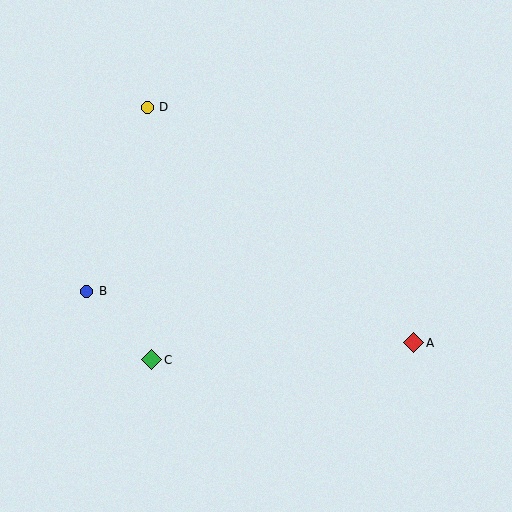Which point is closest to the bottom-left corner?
Point C is closest to the bottom-left corner.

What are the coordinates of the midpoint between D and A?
The midpoint between D and A is at (281, 225).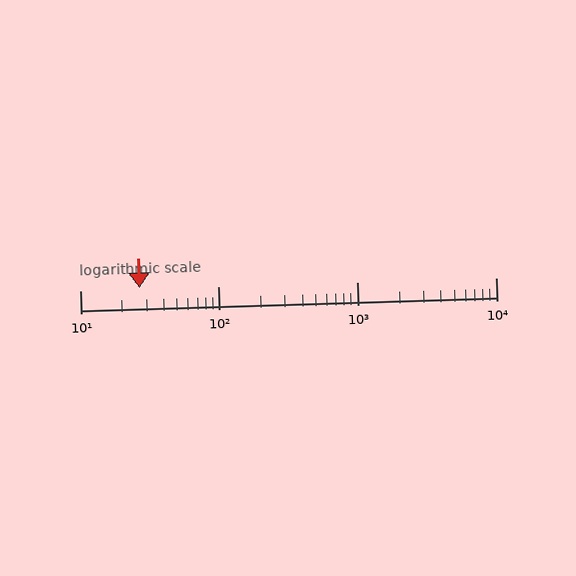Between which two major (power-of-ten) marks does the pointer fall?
The pointer is between 10 and 100.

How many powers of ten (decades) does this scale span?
The scale spans 3 decades, from 10 to 10000.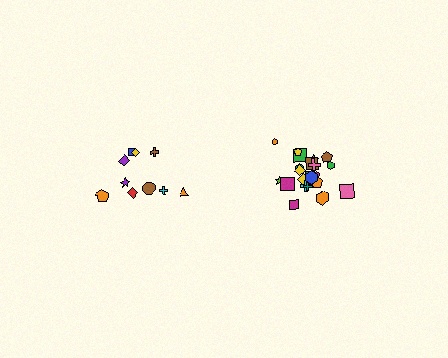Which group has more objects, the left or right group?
The right group.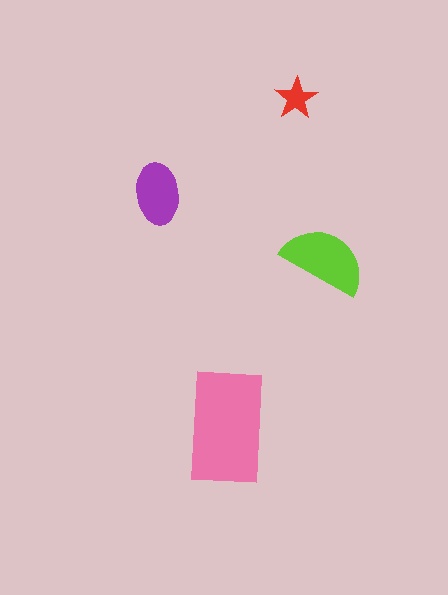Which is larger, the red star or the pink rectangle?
The pink rectangle.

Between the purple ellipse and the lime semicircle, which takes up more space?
The lime semicircle.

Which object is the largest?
The pink rectangle.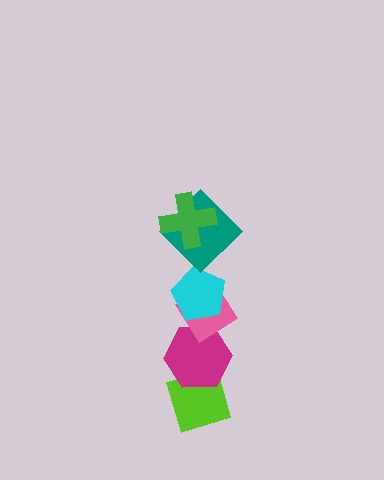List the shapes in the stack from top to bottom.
From top to bottom: the green cross, the teal diamond, the cyan pentagon, the pink diamond, the magenta hexagon, the lime diamond.